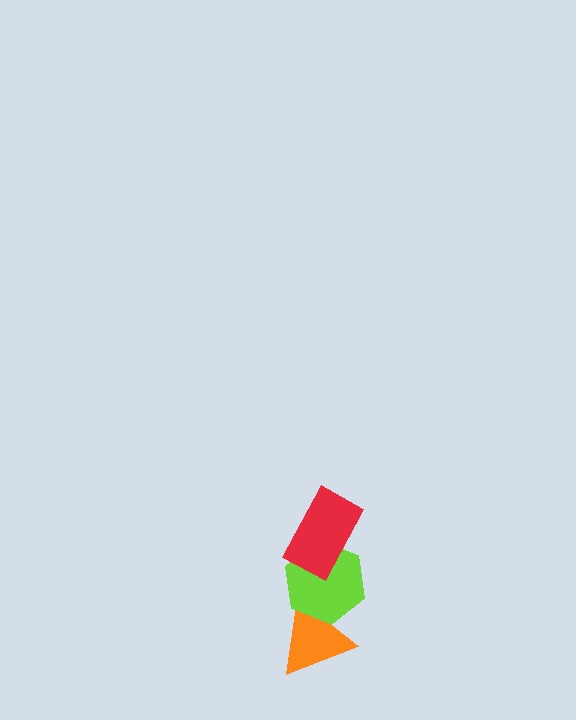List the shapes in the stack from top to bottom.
From top to bottom: the red rectangle, the lime hexagon, the orange triangle.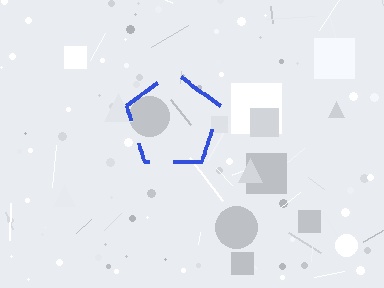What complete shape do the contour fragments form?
The contour fragments form a pentagon.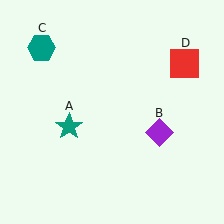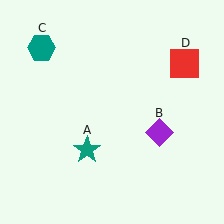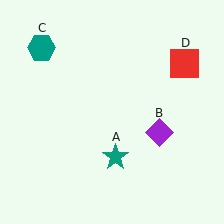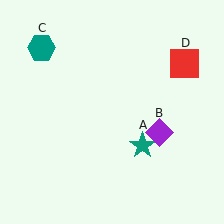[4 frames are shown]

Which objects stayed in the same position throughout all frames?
Purple diamond (object B) and teal hexagon (object C) and red square (object D) remained stationary.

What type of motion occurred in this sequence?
The teal star (object A) rotated counterclockwise around the center of the scene.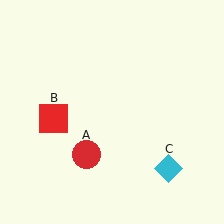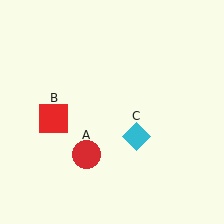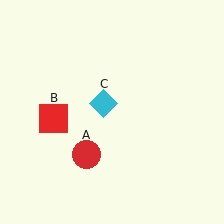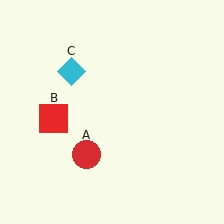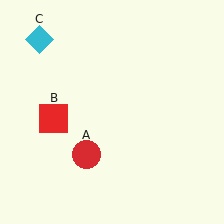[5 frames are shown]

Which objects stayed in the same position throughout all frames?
Red circle (object A) and red square (object B) remained stationary.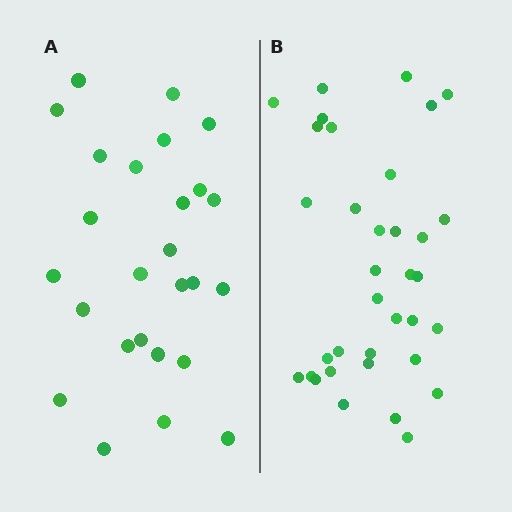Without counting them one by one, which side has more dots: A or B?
Region B (the right region) has more dots.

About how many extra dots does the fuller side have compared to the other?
Region B has roughly 8 or so more dots than region A.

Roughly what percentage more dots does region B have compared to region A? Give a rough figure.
About 35% more.